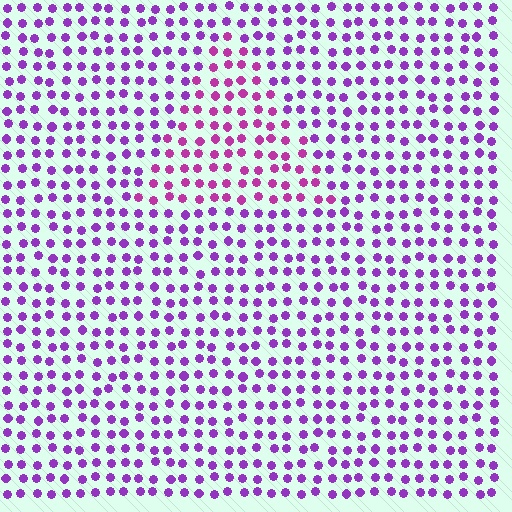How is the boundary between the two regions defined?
The boundary is defined purely by a slight shift in hue (about 30 degrees). Spacing, size, and orientation are identical on both sides.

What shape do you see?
I see a triangle.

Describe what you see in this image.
The image is filled with small purple elements in a uniform arrangement. A triangle-shaped region is visible where the elements are tinted to a slightly different hue, forming a subtle color boundary.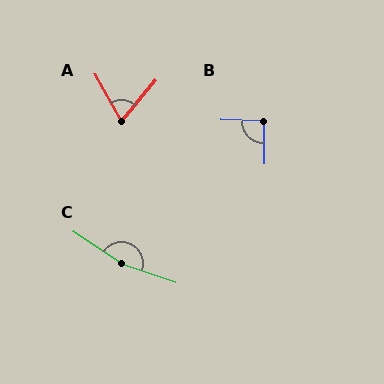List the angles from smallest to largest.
A (69°), B (93°), C (165°).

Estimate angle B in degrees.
Approximately 93 degrees.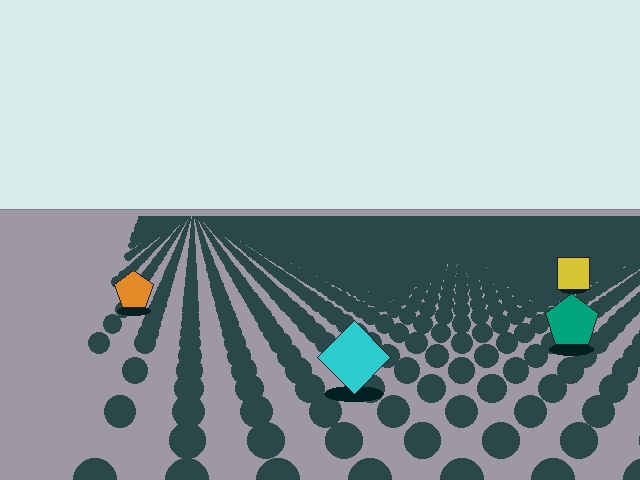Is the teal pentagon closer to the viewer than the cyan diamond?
No. The cyan diamond is closer — you can tell from the texture gradient: the ground texture is coarser near it.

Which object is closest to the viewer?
The cyan diamond is closest. The texture marks near it are larger and more spread out.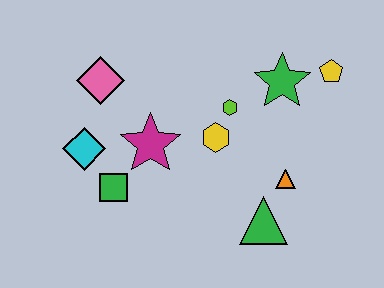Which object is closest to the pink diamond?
The cyan diamond is closest to the pink diamond.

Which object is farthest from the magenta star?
The yellow pentagon is farthest from the magenta star.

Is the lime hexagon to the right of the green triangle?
No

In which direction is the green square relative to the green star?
The green square is to the left of the green star.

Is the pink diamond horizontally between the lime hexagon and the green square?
No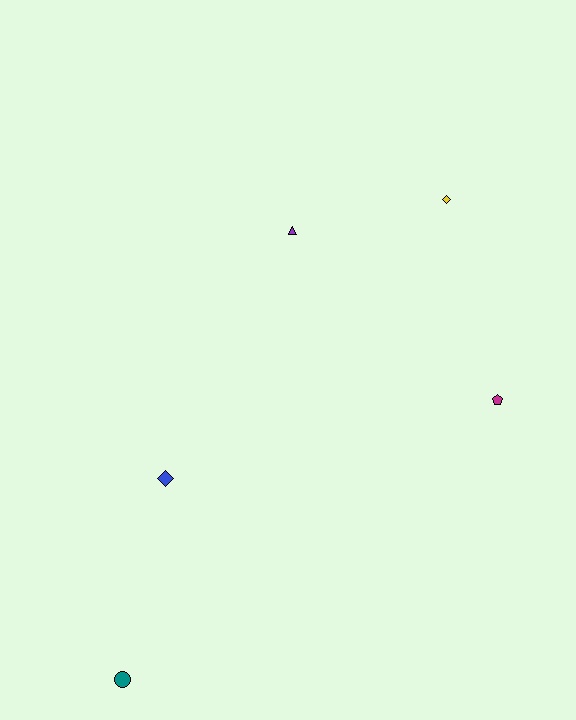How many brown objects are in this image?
There are no brown objects.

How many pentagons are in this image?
There is 1 pentagon.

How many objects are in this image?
There are 5 objects.